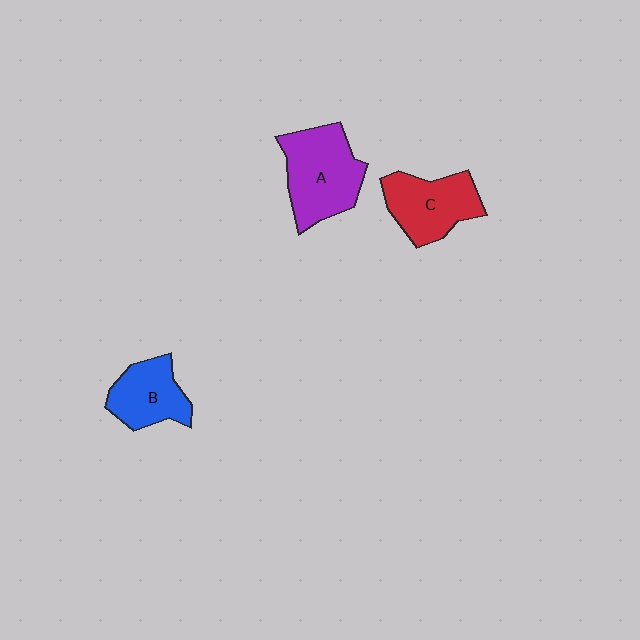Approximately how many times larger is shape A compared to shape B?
Approximately 1.4 times.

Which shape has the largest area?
Shape A (purple).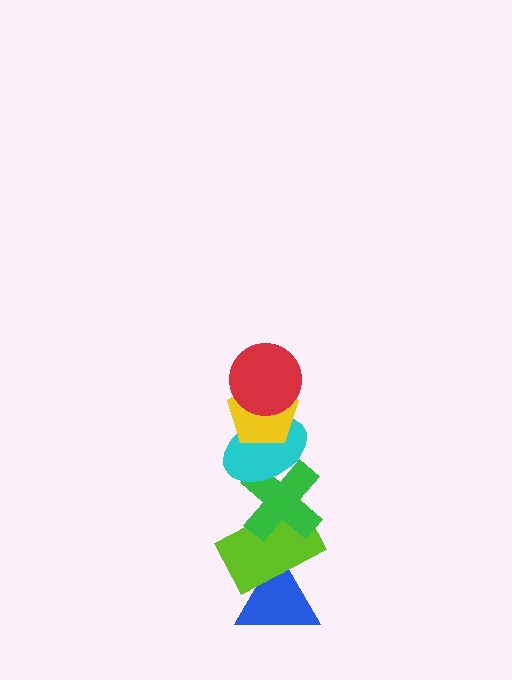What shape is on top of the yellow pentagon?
The red circle is on top of the yellow pentagon.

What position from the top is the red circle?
The red circle is 1st from the top.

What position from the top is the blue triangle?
The blue triangle is 6th from the top.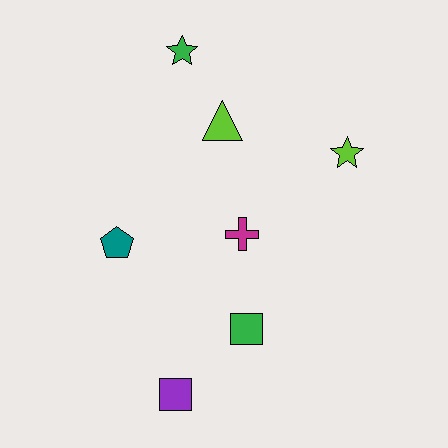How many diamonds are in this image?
There are no diamonds.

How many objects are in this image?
There are 7 objects.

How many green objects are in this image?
There are 2 green objects.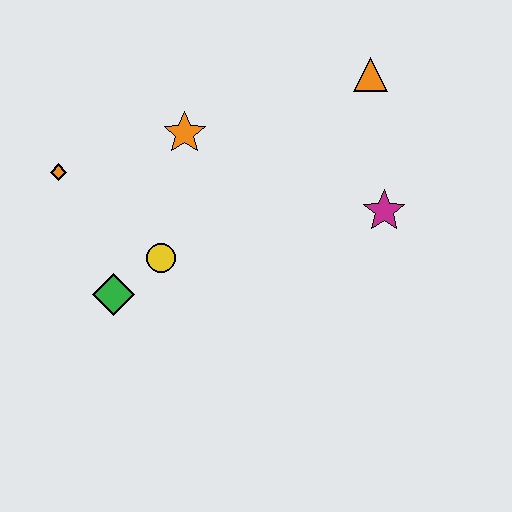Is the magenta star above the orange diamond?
No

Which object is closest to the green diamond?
The yellow circle is closest to the green diamond.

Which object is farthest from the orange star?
The magenta star is farthest from the orange star.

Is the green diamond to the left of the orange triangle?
Yes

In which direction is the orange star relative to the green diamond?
The orange star is above the green diamond.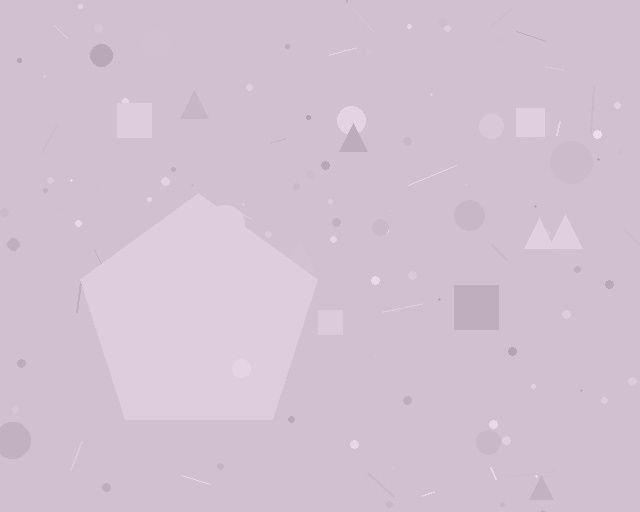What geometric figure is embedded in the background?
A pentagon is embedded in the background.